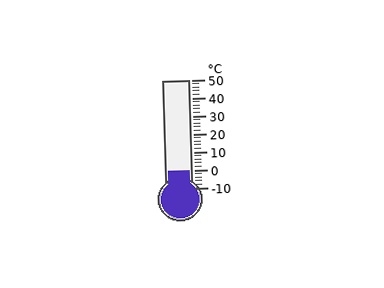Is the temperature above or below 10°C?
The temperature is below 10°C.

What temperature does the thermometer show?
The thermometer shows approximately 0°C.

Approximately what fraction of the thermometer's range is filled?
The thermometer is filled to approximately 15% of its range.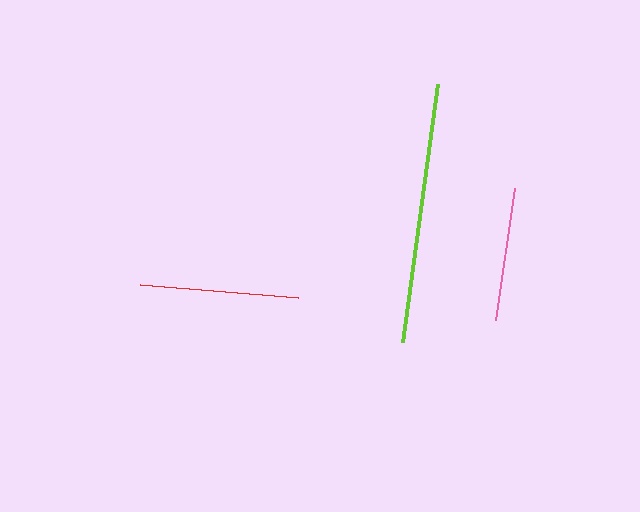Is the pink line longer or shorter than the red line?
The red line is longer than the pink line.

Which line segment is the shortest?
The pink line is the shortest at approximately 133 pixels.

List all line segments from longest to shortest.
From longest to shortest: lime, red, pink.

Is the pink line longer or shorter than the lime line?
The lime line is longer than the pink line.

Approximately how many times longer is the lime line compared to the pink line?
The lime line is approximately 2.0 times the length of the pink line.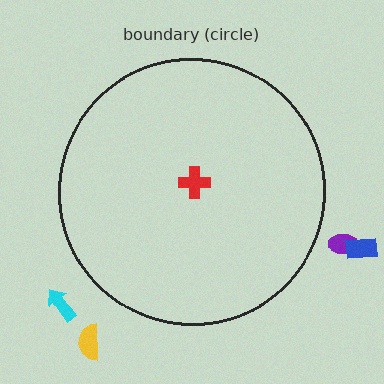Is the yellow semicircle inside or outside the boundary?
Outside.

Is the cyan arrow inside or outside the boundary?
Outside.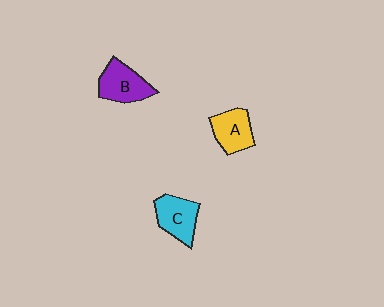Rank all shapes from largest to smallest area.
From largest to smallest: B (purple), C (cyan), A (yellow).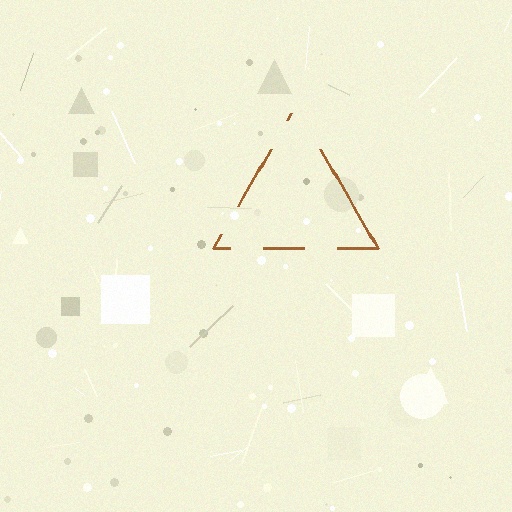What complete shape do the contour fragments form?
The contour fragments form a triangle.